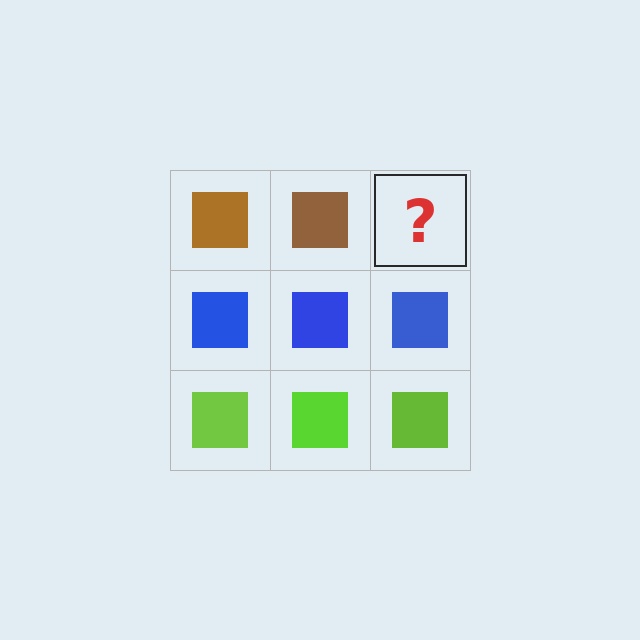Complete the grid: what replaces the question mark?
The question mark should be replaced with a brown square.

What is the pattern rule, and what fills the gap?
The rule is that each row has a consistent color. The gap should be filled with a brown square.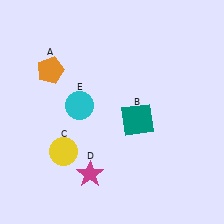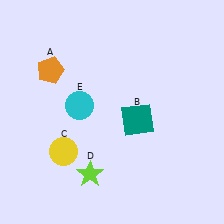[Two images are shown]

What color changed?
The star (D) changed from magenta in Image 1 to lime in Image 2.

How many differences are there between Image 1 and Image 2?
There is 1 difference between the two images.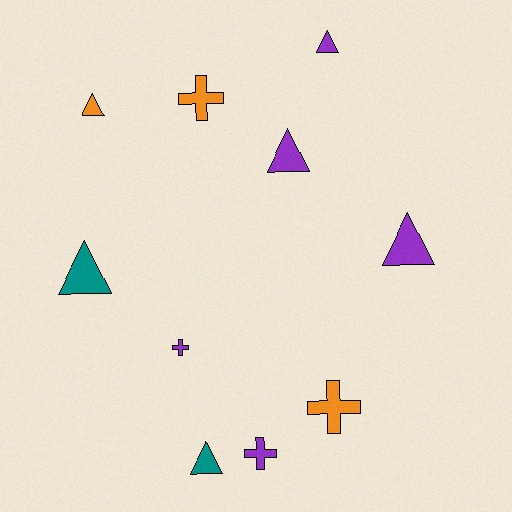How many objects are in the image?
There are 10 objects.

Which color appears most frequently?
Purple, with 5 objects.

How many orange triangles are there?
There is 1 orange triangle.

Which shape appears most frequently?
Triangle, with 6 objects.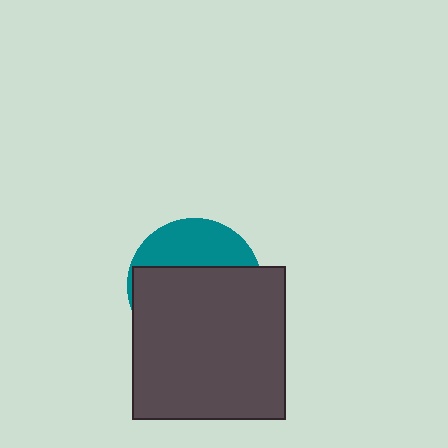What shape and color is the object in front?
The object in front is a dark gray square.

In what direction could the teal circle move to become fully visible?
The teal circle could move up. That would shift it out from behind the dark gray square entirely.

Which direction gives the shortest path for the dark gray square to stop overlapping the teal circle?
Moving down gives the shortest separation.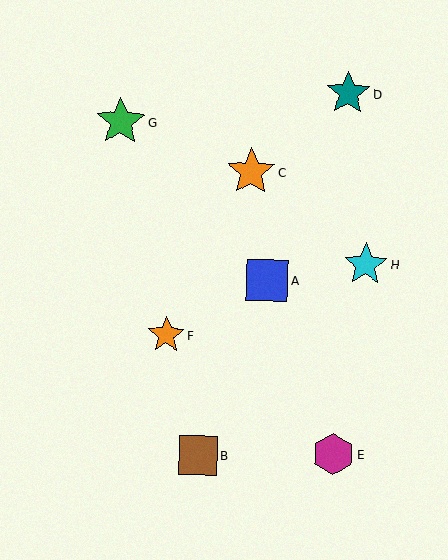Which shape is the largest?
The green star (labeled G) is the largest.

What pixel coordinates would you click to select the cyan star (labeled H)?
Click at (366, 264) to select the cyan star H.